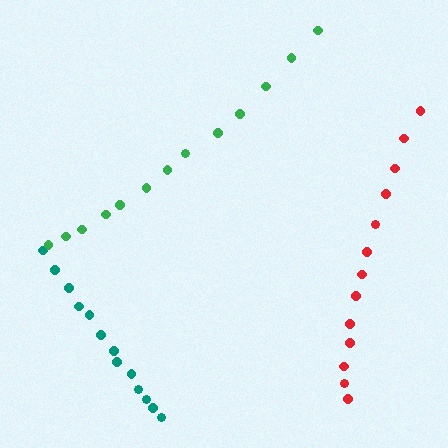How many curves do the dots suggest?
There are 3 distinct paths.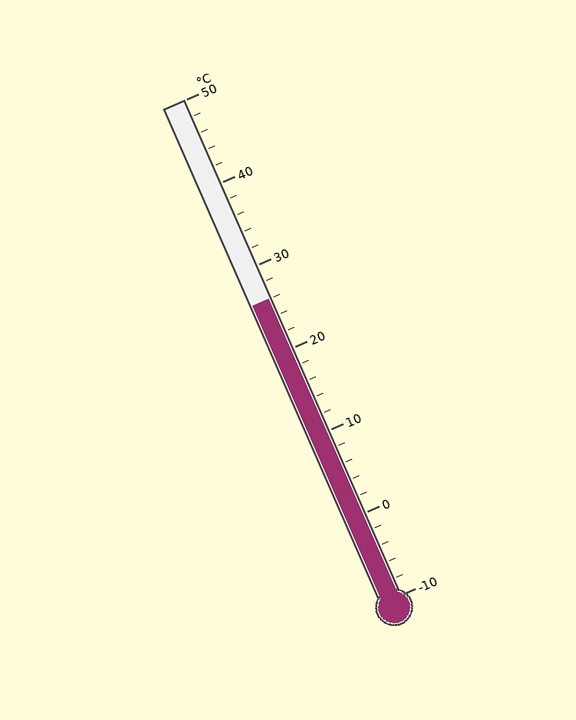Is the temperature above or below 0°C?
The temperature is above 0°C.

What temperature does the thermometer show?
The thermometer shows approximately 26°C.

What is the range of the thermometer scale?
The thermometer scale ranges from -10°C to 50°C.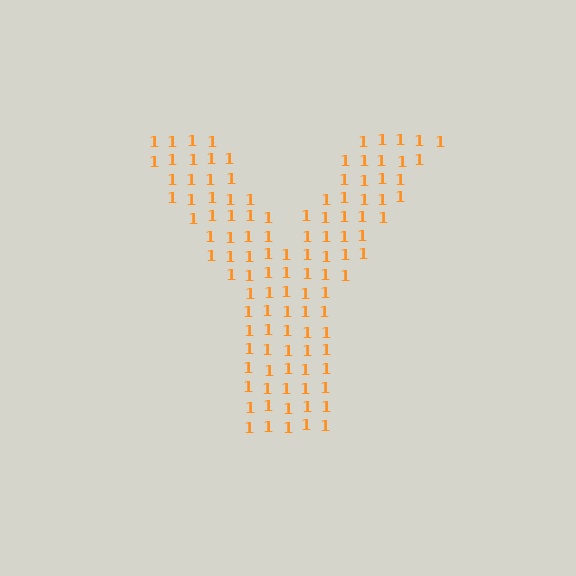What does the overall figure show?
The overall figure shows the letter Y.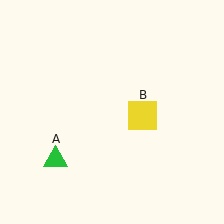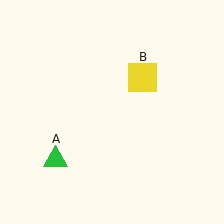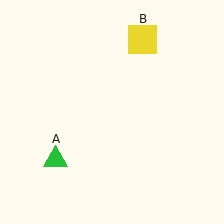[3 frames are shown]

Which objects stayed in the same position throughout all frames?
Green triangle (object A) remained stationary.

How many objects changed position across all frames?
1 object changed position: yellow square (object B).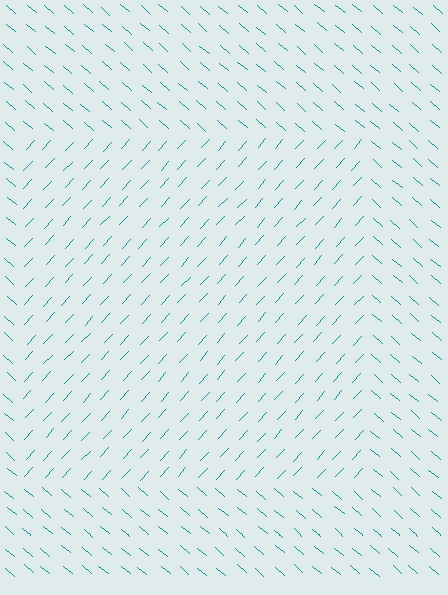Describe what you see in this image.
The image is filled with small teal line segments. A rectangle region in the image has lines oriented differently from the surrounding lines, creating a visible texture boundary.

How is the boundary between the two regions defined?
The boundary is defined purely by a change in line orientation (approximately 88 degrees difference). All lines are the same color and thickness.